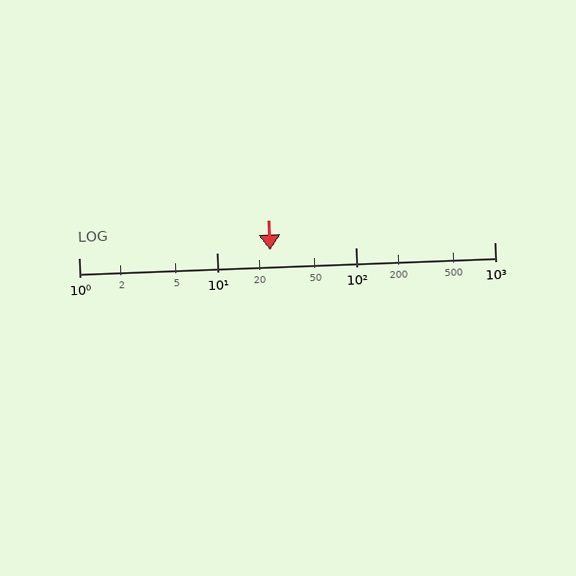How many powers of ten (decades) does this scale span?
The scale spans 3 decades, from 1 to 1000.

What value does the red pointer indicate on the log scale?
The pointer indicates approximately 24.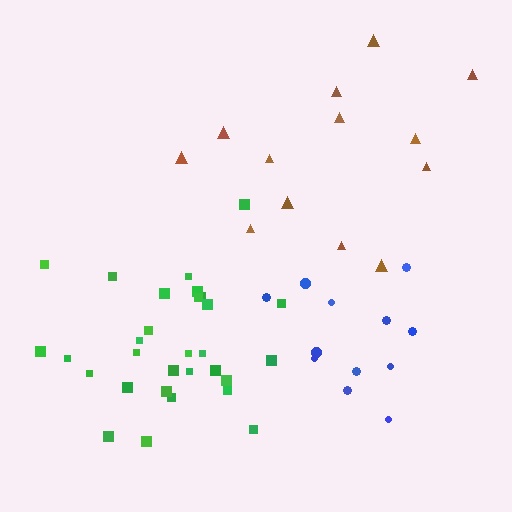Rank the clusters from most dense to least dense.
green, blue, brown.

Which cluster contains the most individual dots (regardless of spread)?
Green (30).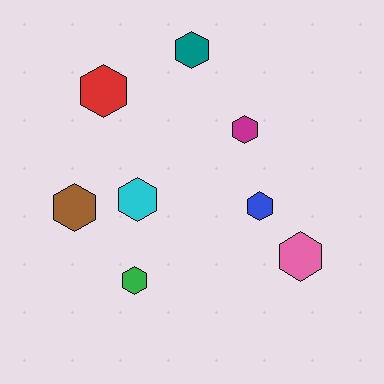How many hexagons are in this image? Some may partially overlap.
There are 8 hexagons.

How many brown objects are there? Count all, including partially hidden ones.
There is 1 brown object.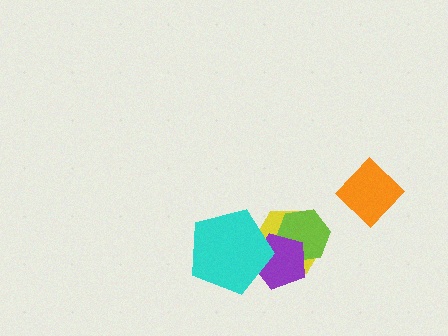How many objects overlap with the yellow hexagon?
3 objects overlap with the yellow hexagon.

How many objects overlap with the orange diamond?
0 objects overlap with the orange diamond.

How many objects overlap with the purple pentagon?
3 objects overlap with the purple pentagon.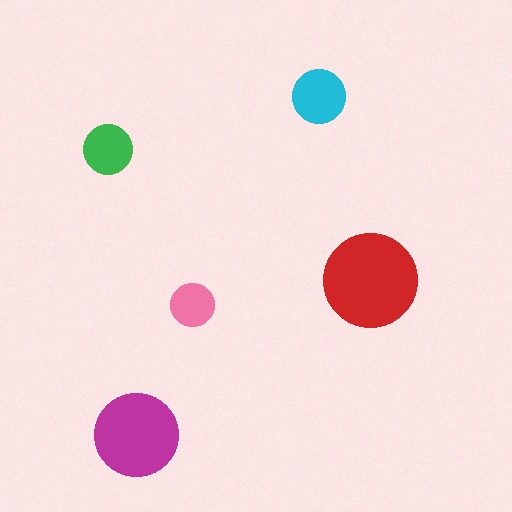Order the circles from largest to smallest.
the red one, the magenta one, the cyan one, the green one, the pink one.